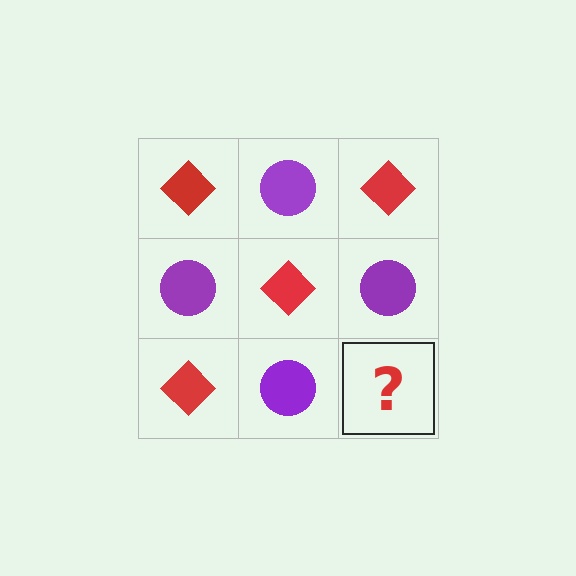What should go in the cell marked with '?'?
The missing cell should contain a red diamond.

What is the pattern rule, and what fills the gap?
The rule is that it alternates red diamond and purple circle in a checkerboard pattern. The gap should be filled with a red diamond.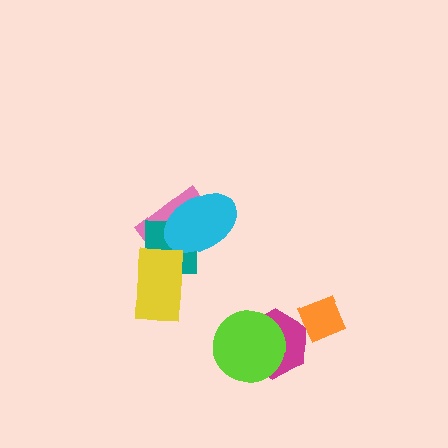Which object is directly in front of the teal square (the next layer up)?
The cyan ellipse is directly in front of the teal square.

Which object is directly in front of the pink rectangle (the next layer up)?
The teal square is directly in front of the pink rectangle.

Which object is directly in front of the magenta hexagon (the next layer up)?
The orange diamond is directly in front of the magenta hexagon.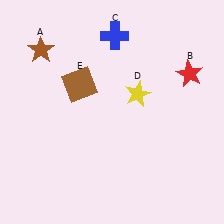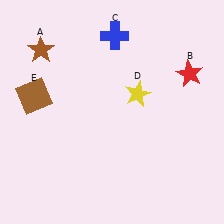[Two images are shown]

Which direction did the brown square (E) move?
The brown square (E) moved left.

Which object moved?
The brown square (E) moved left.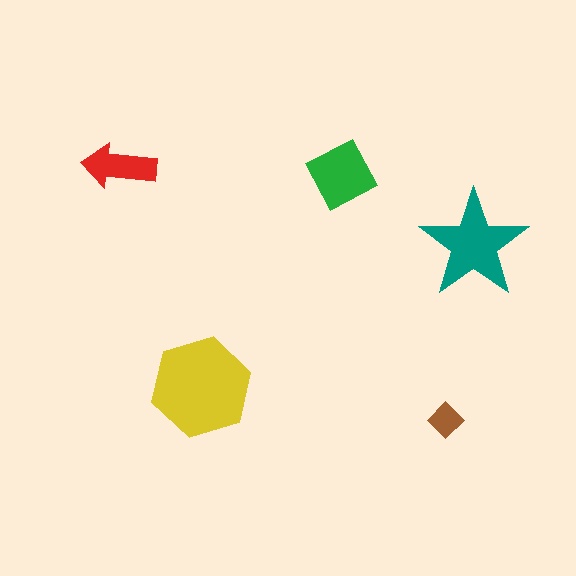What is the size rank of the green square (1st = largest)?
3rd.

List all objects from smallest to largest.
The brown diamond, the red arrow, the green square, the teal star, the yellow hexagon.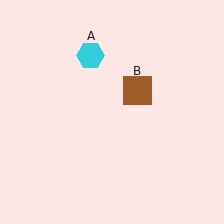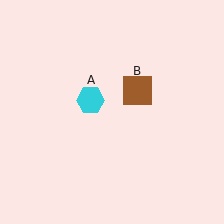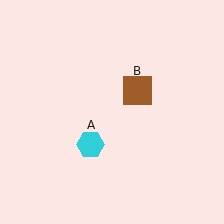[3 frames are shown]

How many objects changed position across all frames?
1 object changed position: cyan hexagon (object A).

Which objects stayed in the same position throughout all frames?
Brown square (object B) remained stationary.